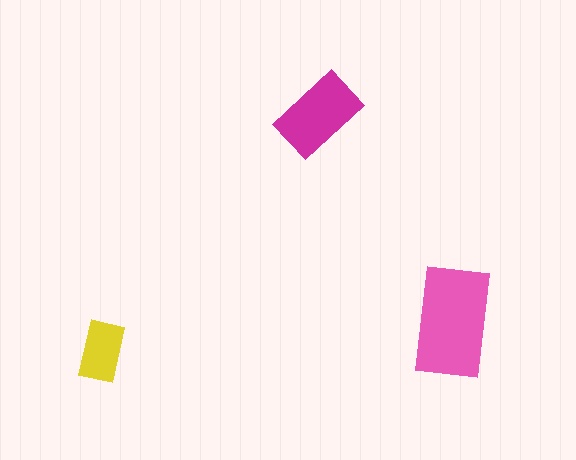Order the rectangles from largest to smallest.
the pink one, the magenta one, the yellow one.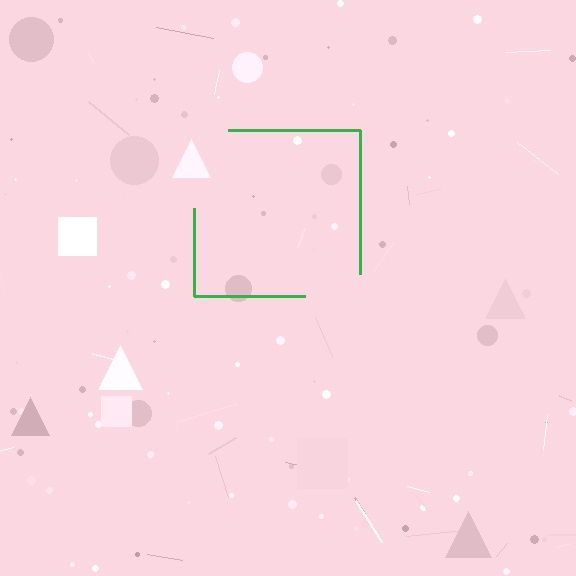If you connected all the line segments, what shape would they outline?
They would outline a square.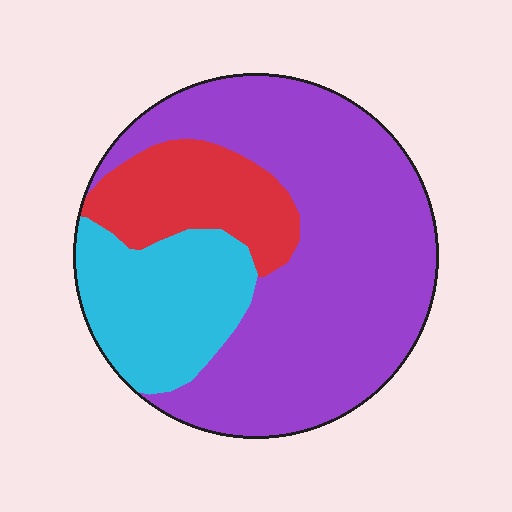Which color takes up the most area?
Purple, at roughly 60%.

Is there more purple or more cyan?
Purple.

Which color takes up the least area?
Red, at roughly 15%.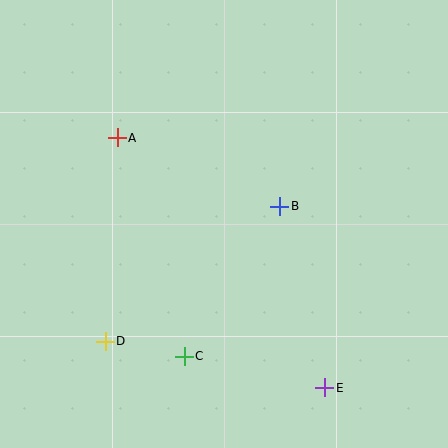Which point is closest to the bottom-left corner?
Point D is closest to the bottom-left corner.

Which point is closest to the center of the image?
Point B at (280, 206) is closest to the center.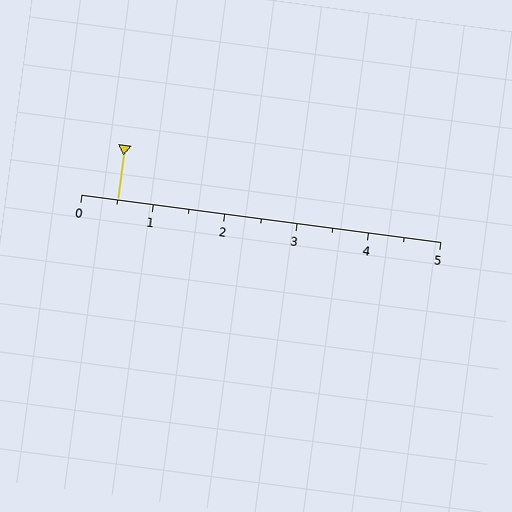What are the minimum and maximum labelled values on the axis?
The axis runs from 0 to 5.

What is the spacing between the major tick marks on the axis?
The major ticks are spaced 1 apart.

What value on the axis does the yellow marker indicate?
The marker indicates approximately 0.5.